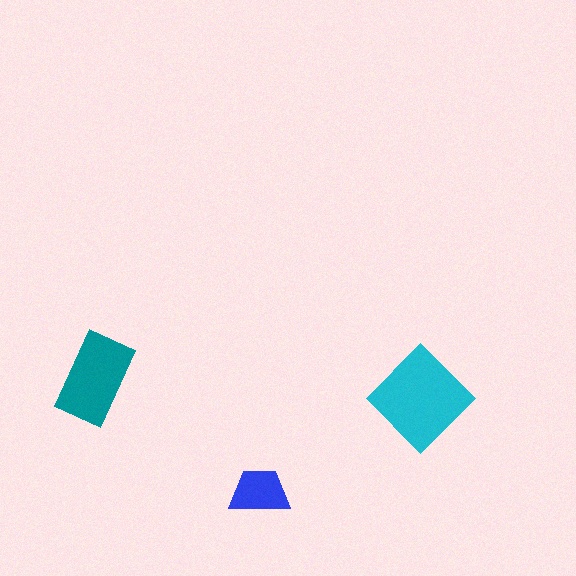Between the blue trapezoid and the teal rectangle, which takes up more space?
The teal rectangle.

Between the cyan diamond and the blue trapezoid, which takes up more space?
The cyan diamond.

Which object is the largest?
The cyan diamond.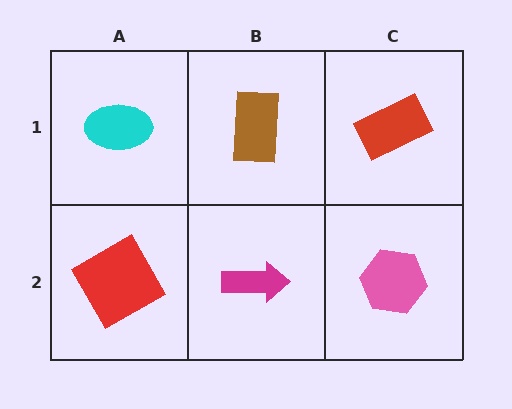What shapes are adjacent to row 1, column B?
A magenta arrow (row 2, column B), a cyan ellipse (row 1, column A), a red rectangle (row 1, column C).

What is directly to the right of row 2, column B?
A pink hexagon.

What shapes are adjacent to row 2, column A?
A cyan ellipse (row 1, column A), a magenta arrow (row 2, column B).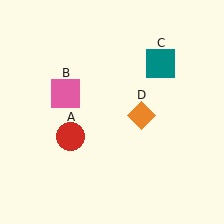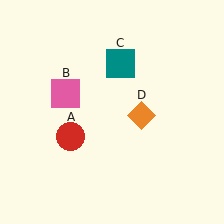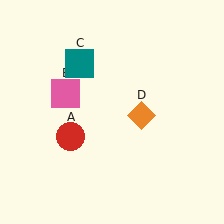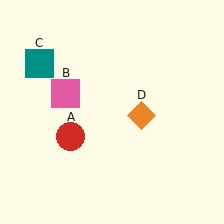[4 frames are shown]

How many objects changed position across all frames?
1 object changed position: teal square (object C).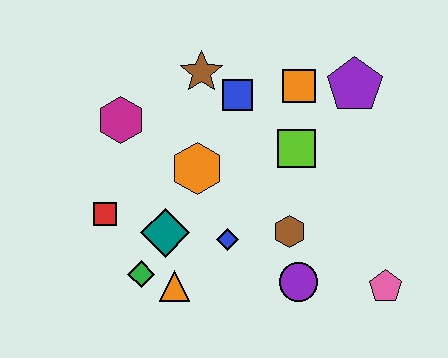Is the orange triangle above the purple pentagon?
No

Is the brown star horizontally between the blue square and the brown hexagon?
No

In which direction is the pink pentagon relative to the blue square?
The pink pentagon is below the blue square.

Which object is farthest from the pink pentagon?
The magenta hexagon is farthest from the pink pentagon.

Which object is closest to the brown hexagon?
The purple circle is closest to the brown hexagon.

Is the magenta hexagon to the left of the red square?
No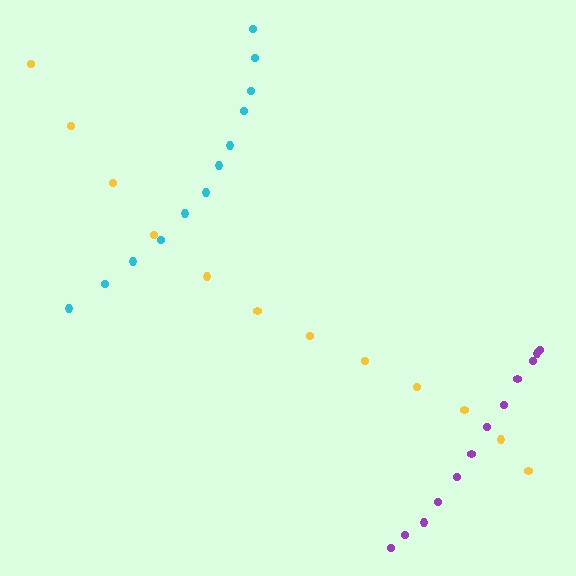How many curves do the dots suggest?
There are 3 distinct paths.